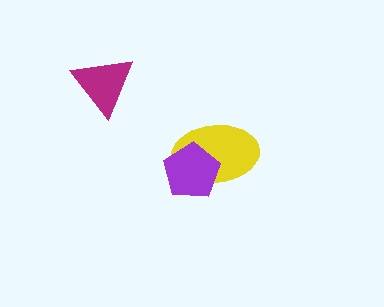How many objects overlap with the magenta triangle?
0 objects overlap with the magenta triangle.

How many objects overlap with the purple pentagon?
1 object overlaps with the purple pentagon.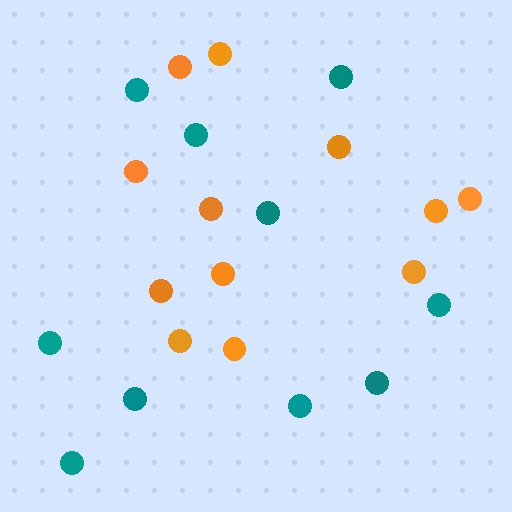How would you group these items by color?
There are 2 groups: one group of teal circles (10) and one group of orange circles (12).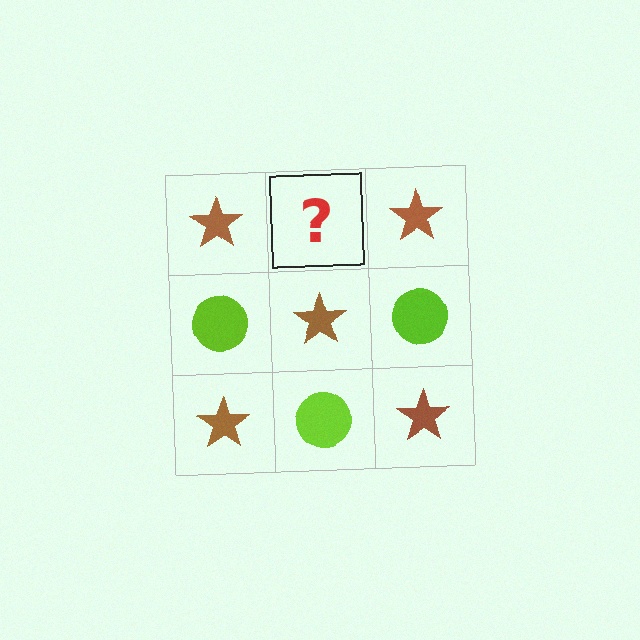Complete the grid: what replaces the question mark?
The question mark should be replaced with a lime circle.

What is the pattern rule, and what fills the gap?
The rule is that it alternates brown star and lime circle in a checkerboard pattern. The gap should be filled with a lime circle.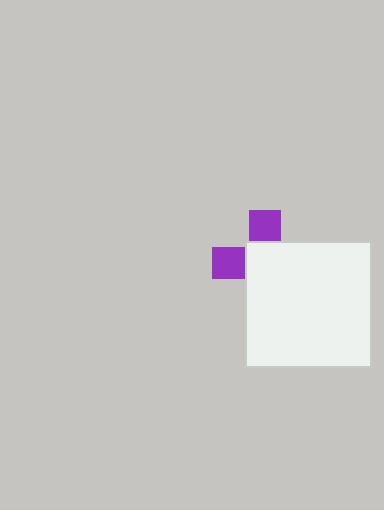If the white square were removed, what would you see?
You would see the complete purple cross.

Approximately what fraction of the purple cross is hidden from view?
Roughly 63% of the purple cross is hidden behind the white square.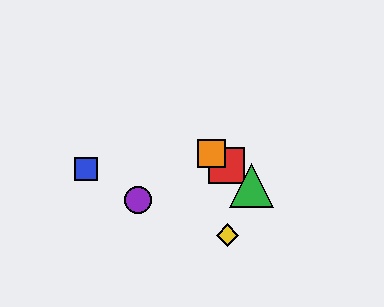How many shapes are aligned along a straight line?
3 shapes (the red square, the green triangle, the orange square) are aligned along a straight line.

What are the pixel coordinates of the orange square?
The orange square is at (211, 154).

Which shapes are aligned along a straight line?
The red square, the green triangle, the orange square are aligned along a straight line.